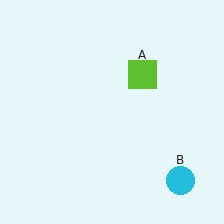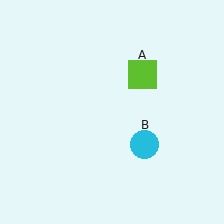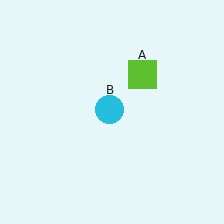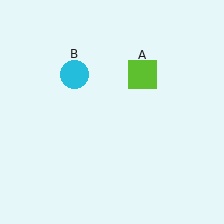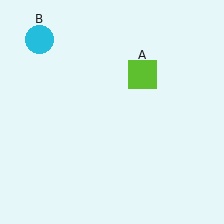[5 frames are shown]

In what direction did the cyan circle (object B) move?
The cyan circle (object B) moved up and to the left.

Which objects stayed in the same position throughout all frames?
Lime square (object A) remained stationary.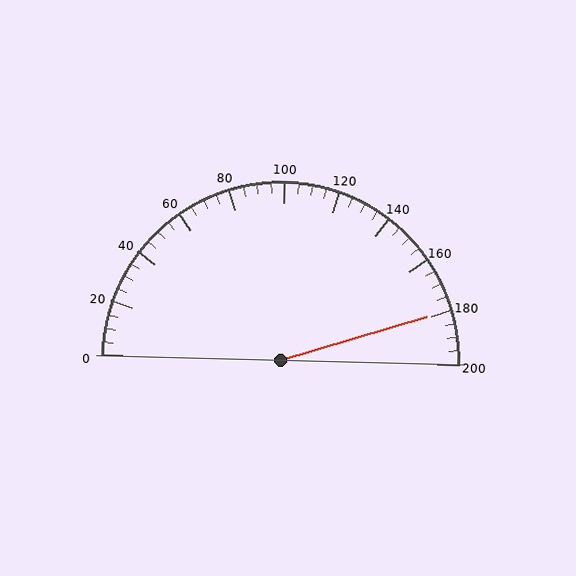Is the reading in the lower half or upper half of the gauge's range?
The reading is in the upper half of the range (0 to 200).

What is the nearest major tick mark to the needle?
The nearest major tick mark is 180.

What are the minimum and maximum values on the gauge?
The gauge ranges from 0 to 200.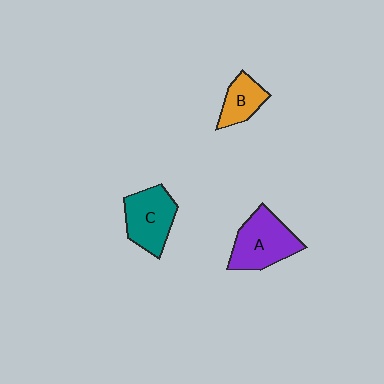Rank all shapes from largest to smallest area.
From largest to smallest: A (purple), C (teal), B (orange).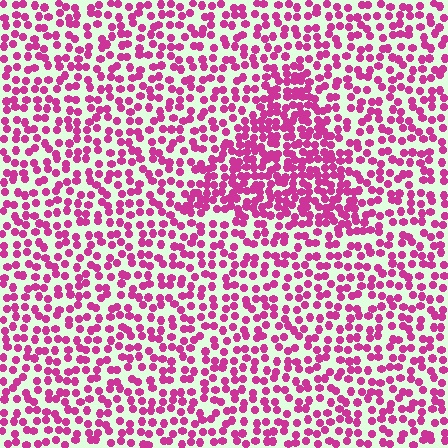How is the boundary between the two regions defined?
The boundary is defined by a change in element density (approximately 1.8x ratio). All elements are the same color, size, and shape.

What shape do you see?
I see a triangle.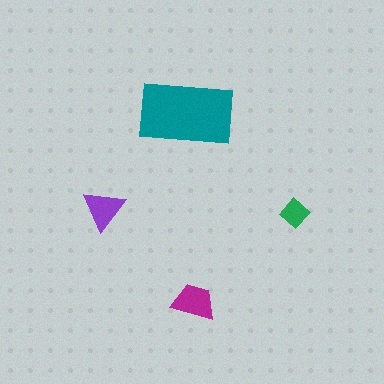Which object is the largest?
The teal rectangle.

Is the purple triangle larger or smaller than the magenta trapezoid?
Smaller.